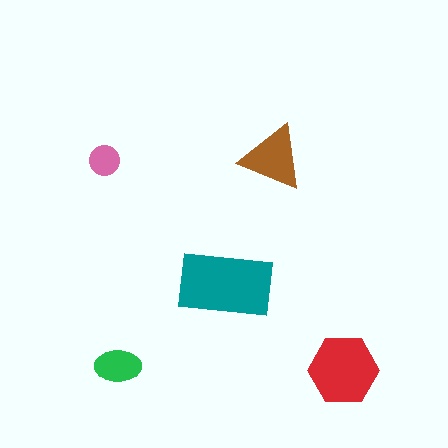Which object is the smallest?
The pink circle.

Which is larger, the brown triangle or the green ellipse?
The brown triangle.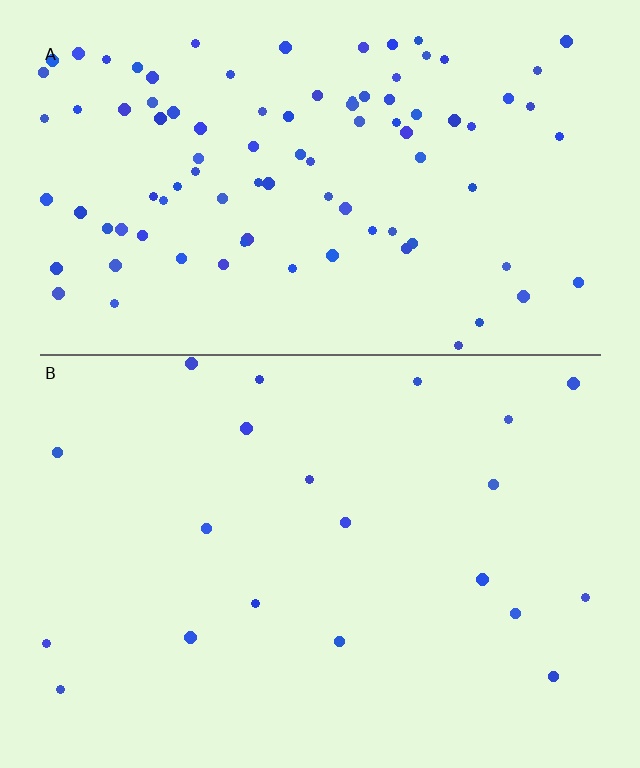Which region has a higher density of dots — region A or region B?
A (the top).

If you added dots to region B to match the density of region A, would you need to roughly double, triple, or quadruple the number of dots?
Approximately quadruple.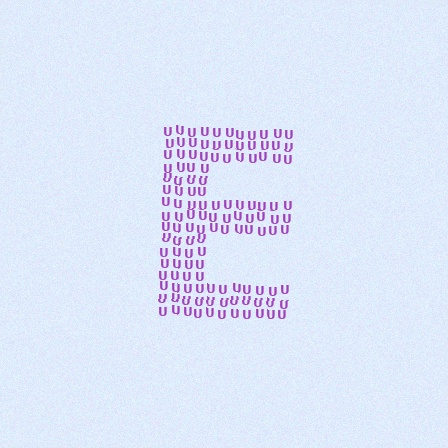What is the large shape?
The large shape is the letter E.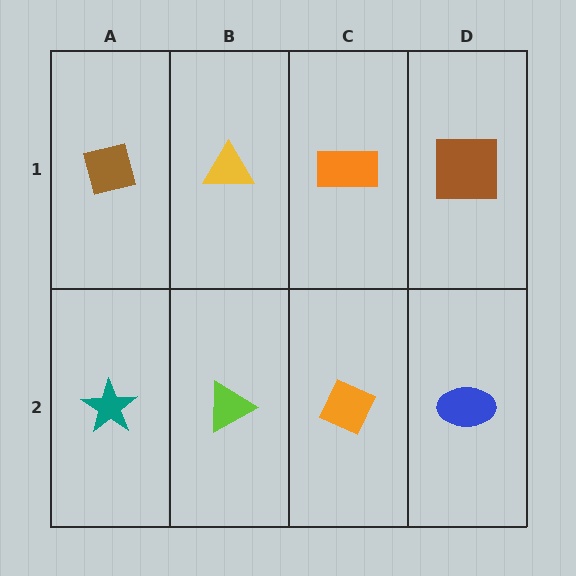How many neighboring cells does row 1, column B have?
3.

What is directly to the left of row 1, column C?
A yellow triangle.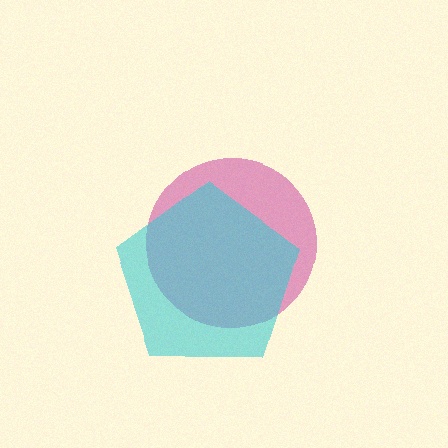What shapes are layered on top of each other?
The layered shapes are: a magenta circle, a cyan pentagon.